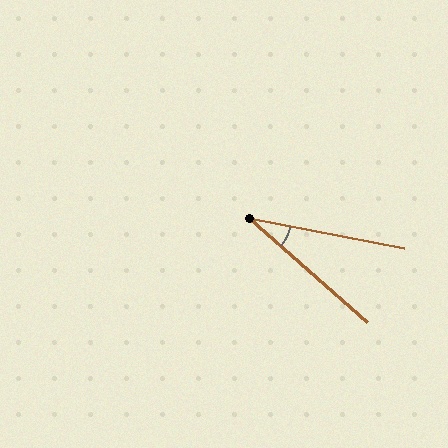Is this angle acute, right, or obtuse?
It is acute.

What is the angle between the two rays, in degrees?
Approximately 30 degrees.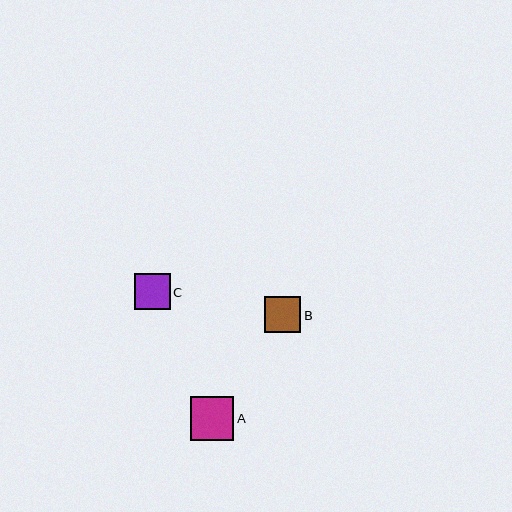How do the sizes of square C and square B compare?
Square C and square B are approximately the same size.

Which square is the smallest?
Square B is the smallest with a size of approximately 36 pixels.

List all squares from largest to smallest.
From largest to smallest: A, C, B.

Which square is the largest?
Square A is the largest with a size of approximately 44 pixels.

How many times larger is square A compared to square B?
Square A is approximately 1.2 times the size of square B.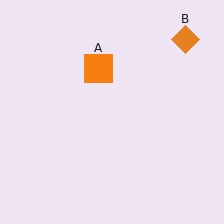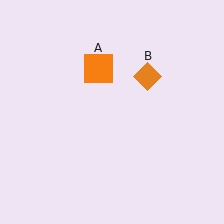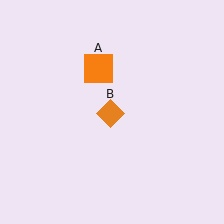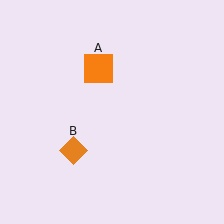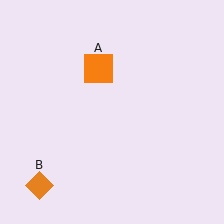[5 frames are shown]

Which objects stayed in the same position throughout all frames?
Orange square (object A) remained stationary.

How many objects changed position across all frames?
1 object changed position: orange diamond (object B).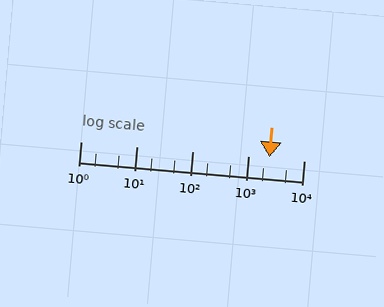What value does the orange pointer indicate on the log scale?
The pointer indicates approximately 2400.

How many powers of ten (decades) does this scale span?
The scale spans 4 decades, from 1 to 10000.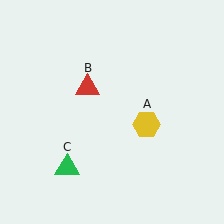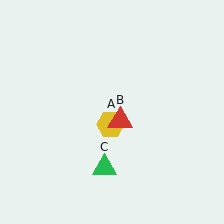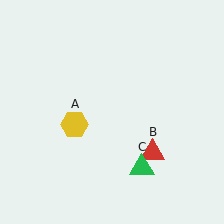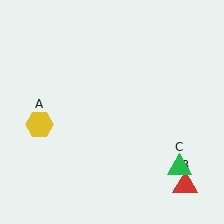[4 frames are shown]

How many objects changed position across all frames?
3 objects changed position: yellow hexagon (object A), red triangle (object B), green triangle (object C).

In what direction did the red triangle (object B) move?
The red triangle (object B) moved down and to the right.